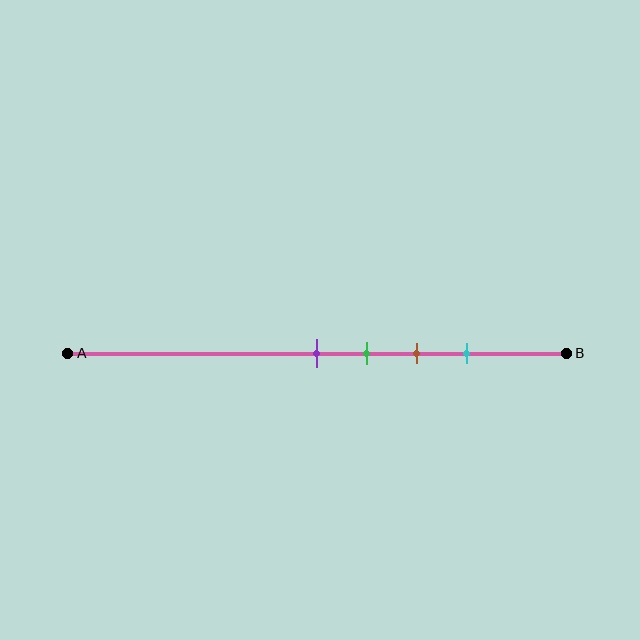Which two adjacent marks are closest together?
The purple and green marks are the closest adjacent pair.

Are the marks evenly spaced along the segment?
Yes, the marks are approximately evenly spaced.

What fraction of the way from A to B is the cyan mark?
The cyan mark is approximately 80% (0.8) of the way from A to B.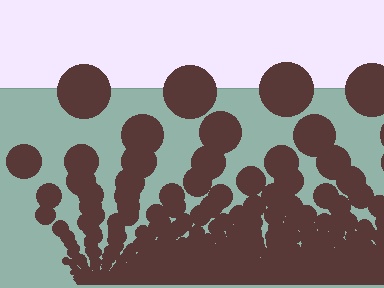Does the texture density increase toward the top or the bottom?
Density increases toward the bottom.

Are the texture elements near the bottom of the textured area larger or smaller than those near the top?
Smaller. The gradient is inverted — elements near the bottom are smaller and denser.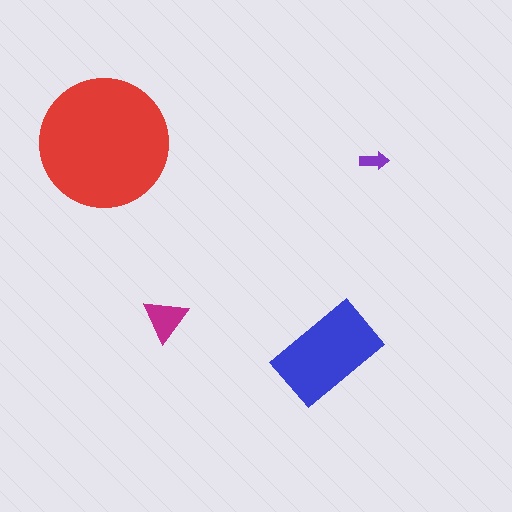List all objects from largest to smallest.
The red circle, the blue rectangle, the magenta triangle, the purple arrow.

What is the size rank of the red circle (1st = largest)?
1st.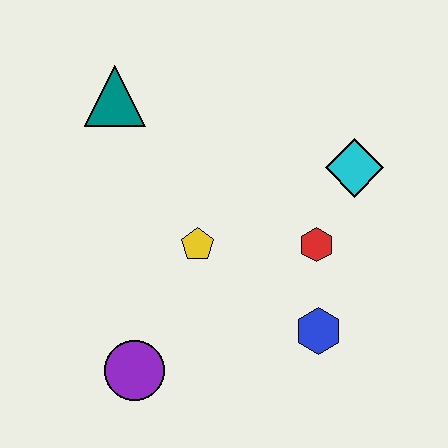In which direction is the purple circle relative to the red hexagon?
The purple circle is to the left of the red hexagon.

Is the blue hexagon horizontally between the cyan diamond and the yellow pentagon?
Yes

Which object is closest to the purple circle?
The yellow pentagon is closest to the purple circle.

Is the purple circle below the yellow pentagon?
Yes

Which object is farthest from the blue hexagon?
The teal triangle is farthest from the blue hexagon.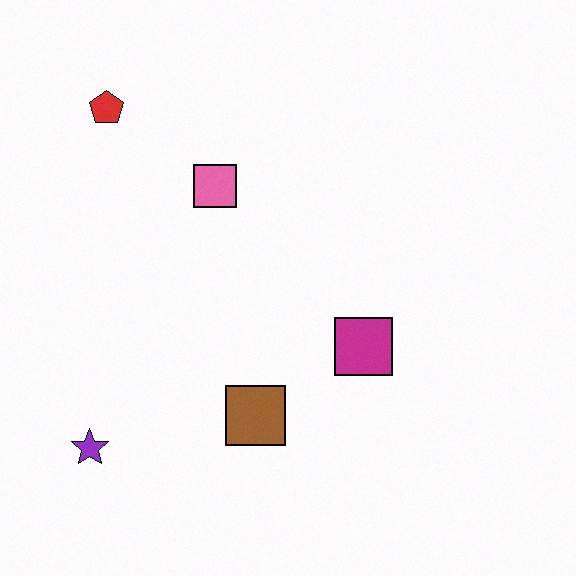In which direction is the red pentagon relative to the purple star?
The red pentagon is above the purple star.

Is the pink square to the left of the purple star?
No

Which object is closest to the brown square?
The magenta square is closest to the brown square.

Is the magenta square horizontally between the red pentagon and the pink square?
No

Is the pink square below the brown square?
No